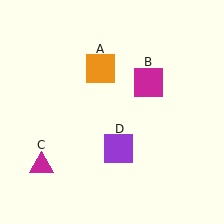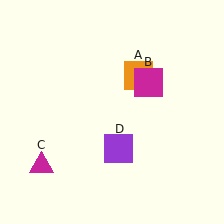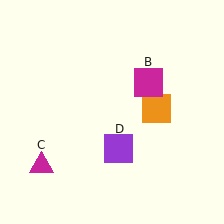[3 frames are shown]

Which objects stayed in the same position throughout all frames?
Magenta square (object B) and magenta triangle (object C) and purple square (object D) remained stationary.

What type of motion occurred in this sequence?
The orange square (object A) rotated clockwise around the center of the scene.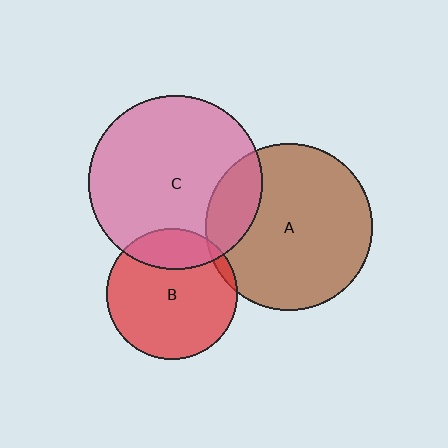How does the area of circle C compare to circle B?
Approximately 1.8 times.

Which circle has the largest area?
Circle C (pink).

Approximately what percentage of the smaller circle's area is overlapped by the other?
Approximately 20%.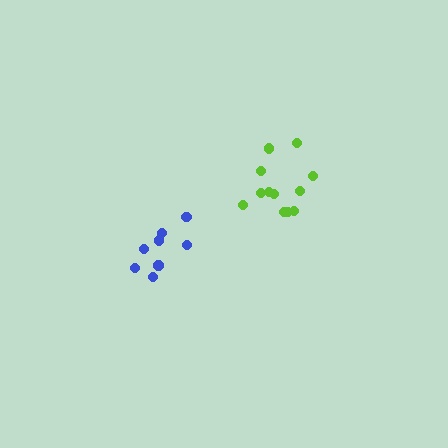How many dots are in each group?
Group 1: 12 dots, Group 2: 8 dots (20 total).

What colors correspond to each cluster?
The clusters are colored: lime, blue.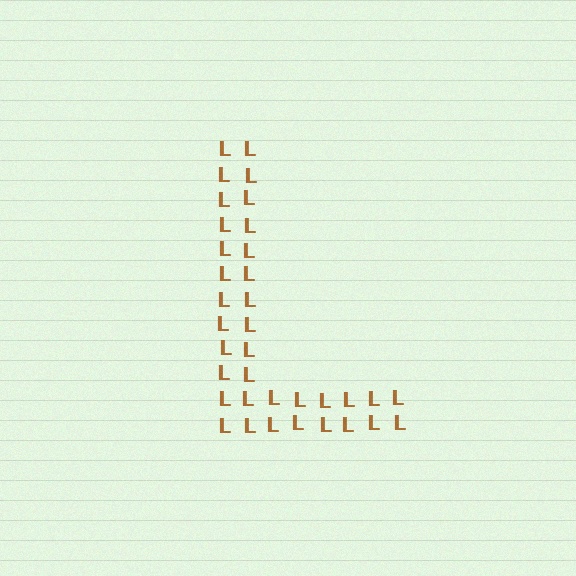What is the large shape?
The large shape is the letter L.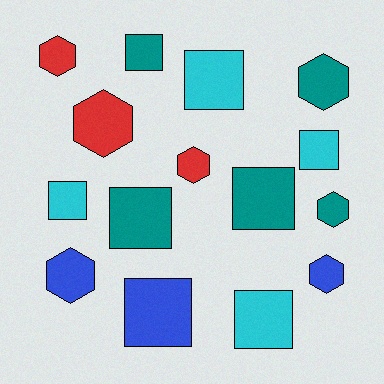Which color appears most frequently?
Teal, with 5 objects.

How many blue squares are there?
There is 1 blue square.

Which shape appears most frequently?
Square, with 8 objects.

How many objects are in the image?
There are 15 objects.